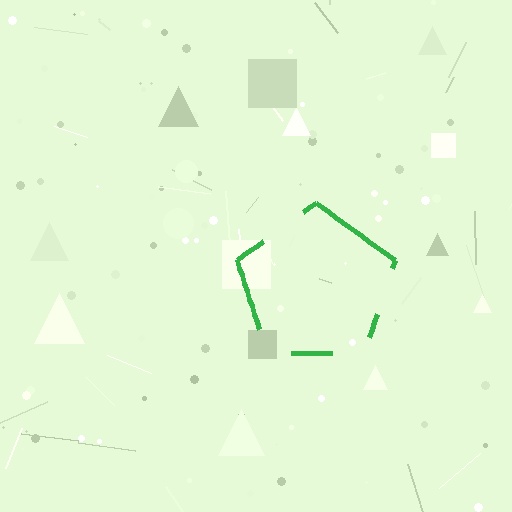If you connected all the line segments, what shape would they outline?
They would outline a pentagon.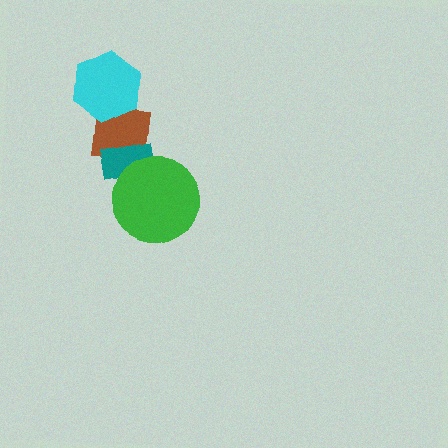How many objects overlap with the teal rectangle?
2 objects overlap with the teal rectangle.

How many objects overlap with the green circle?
1 object overlaps with the green circle.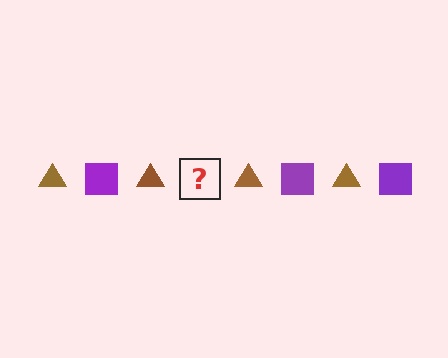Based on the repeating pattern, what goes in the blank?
The blank should be a purple square.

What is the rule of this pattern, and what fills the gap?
The rule is that the pattern alternates between brown triangle and purple square. The gap should be filled with a purple square.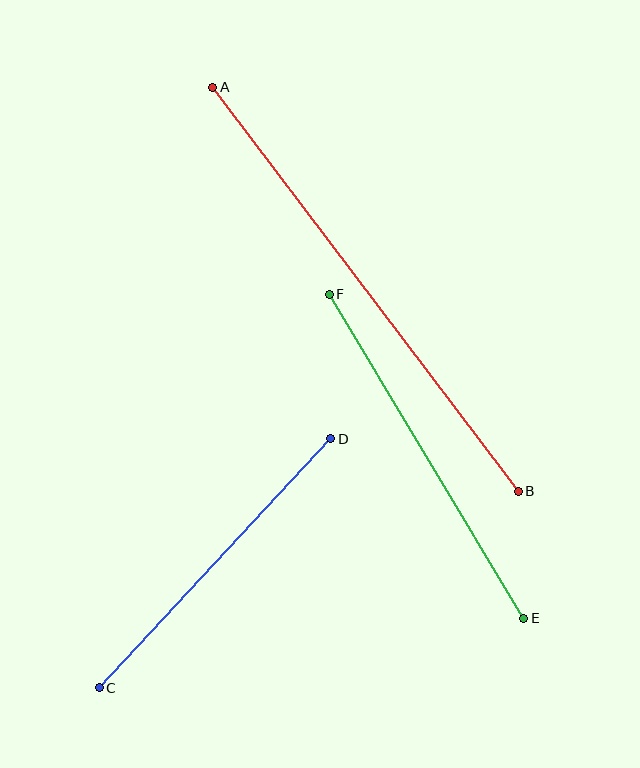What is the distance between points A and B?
The distance is approximately 507 pixels.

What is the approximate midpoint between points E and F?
The midpoint is at approximately (427, 456) pixels.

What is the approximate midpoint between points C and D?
The midpoint is at approximately (215, 563) pixels.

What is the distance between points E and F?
The distance is approximately 378 pixels.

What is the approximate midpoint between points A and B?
The midpoint is at approximately (366, 289) pixels.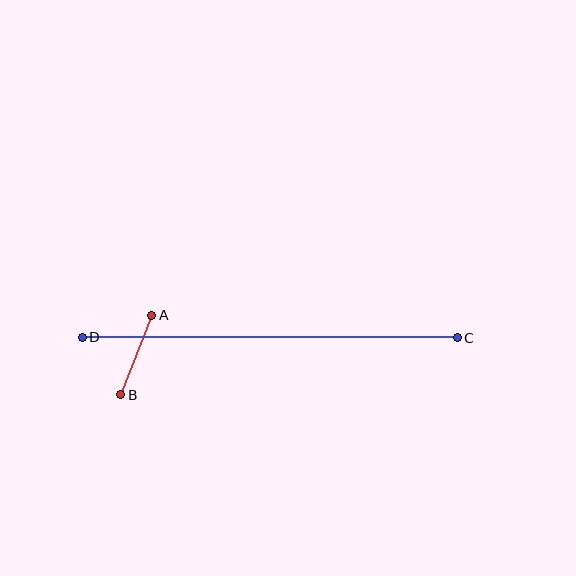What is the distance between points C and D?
The distance is approximately 375 pixels.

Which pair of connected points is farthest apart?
Points C and D are farthest apart.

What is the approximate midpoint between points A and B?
The midpoint is at approximately (136, 355) pixels.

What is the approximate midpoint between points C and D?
The midpoint is at approximately (270, 337) pixels.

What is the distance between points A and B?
The distance is approximately 85 pixels.